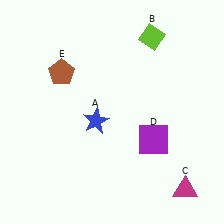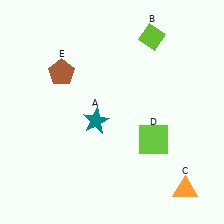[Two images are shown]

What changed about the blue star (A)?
In Image 1, A is blue. In Image 2, it changed to teal.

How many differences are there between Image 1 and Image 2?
There are 3 differences between the two images.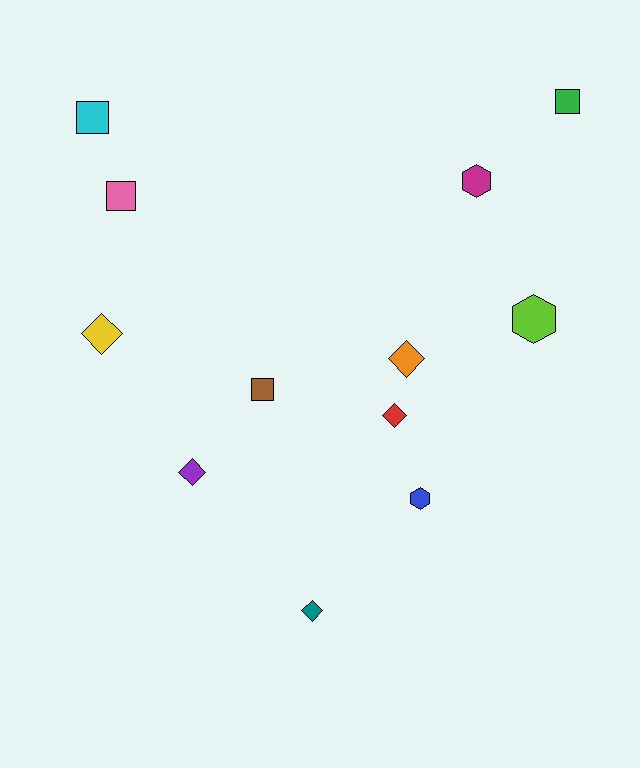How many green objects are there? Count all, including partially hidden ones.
There is 1 green object.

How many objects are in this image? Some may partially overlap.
There are 12 objects.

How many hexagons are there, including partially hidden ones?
There are 3 hexagons.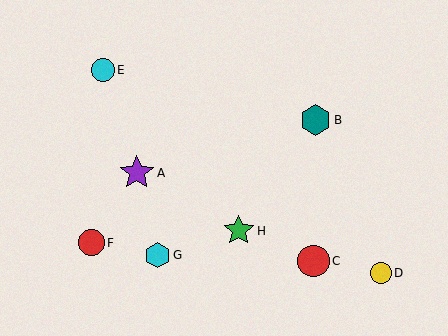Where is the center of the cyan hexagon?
The center of the cyan hexagon is at (158, 255).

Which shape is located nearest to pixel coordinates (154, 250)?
The cyan hexagon (labeled G) at (158, 255) is nearest to that location.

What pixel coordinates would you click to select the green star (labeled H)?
Click at (239, 231) to select the green star H.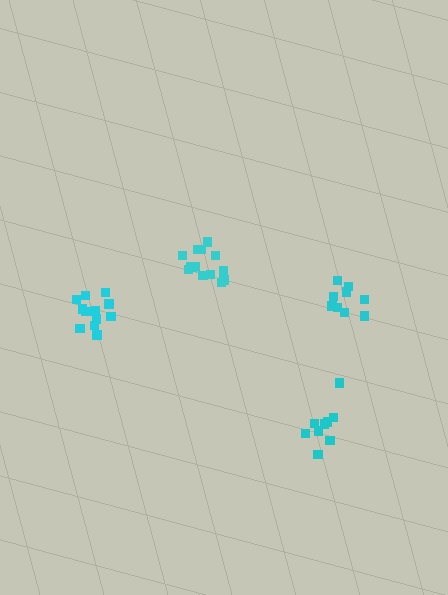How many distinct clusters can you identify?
There are 4 distinct clusters.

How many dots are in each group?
Group 1: 9 dots, Group 2: 14 dots, Group 3: 9 dots, Group 4: 13 dots (45 total).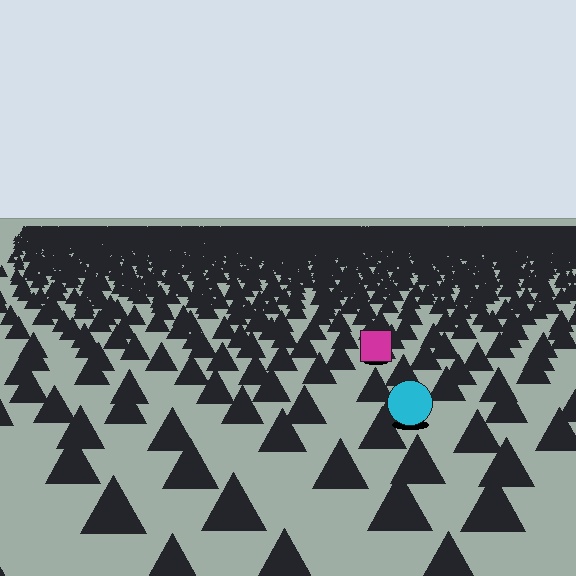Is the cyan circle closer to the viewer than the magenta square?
Yes. The cyan circle is closer — you can tell from the texture gradient: the ground texture is coarser near it.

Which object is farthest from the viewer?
The magenta square is farthest from the viewer. It appears smaller and the ground texture around it is denser.